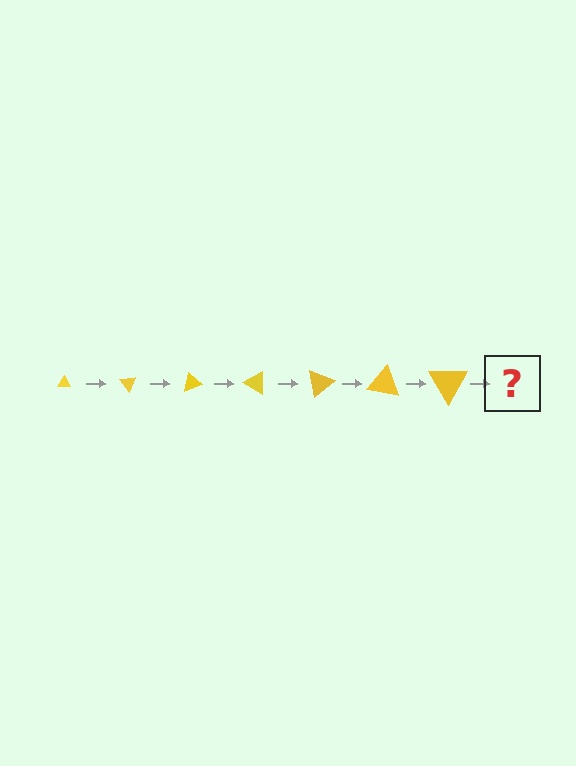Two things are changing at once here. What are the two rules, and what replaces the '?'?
The two rules are that the triangle grows larger each step and it rotates 50 degrees each step. The '?' should be a triangle, larger than the previous one and rotated 350 degrees from the start.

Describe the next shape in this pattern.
It should be a triangle, larger than the previous one and rotated 350 degrees from the start.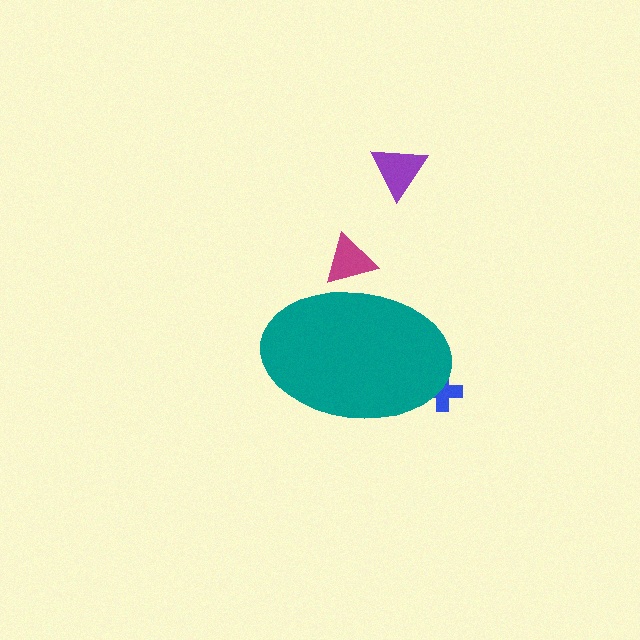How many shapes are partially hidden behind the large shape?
2 shapes are partially hidden.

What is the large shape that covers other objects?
A teal ellipse.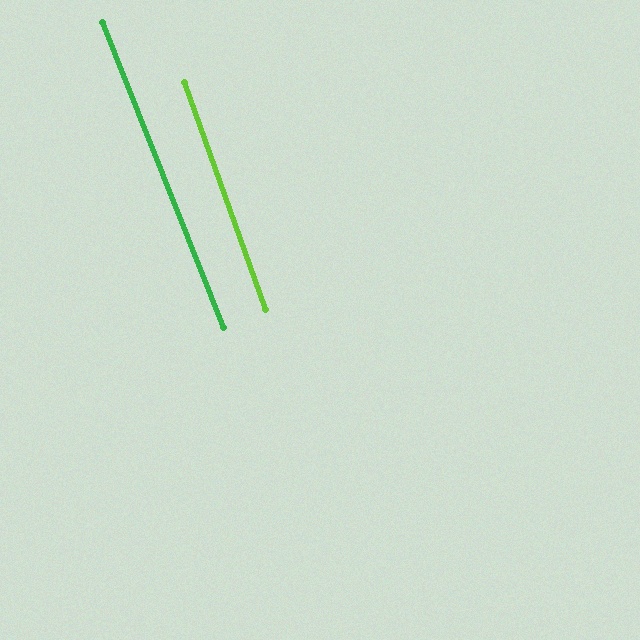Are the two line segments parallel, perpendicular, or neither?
Parallel — their directions differ by only 2.0°.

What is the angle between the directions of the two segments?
Approximately 2 degrees.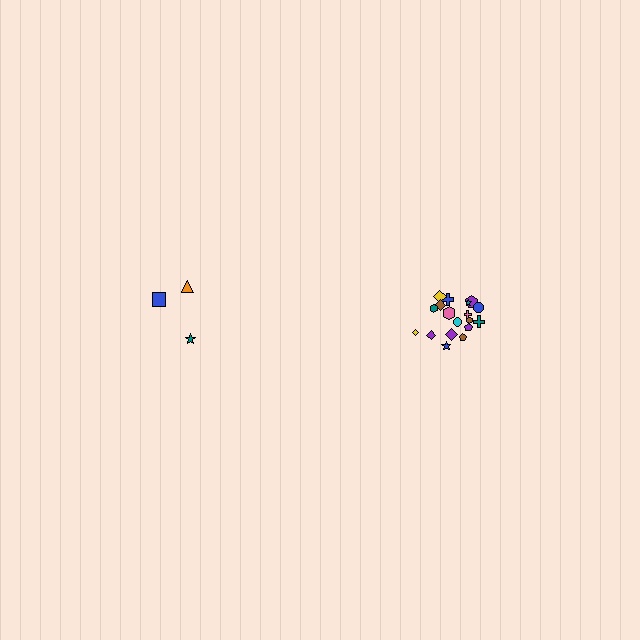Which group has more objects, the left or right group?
The right group.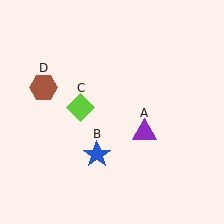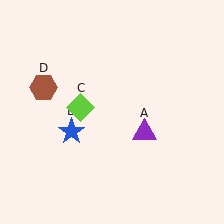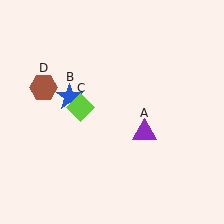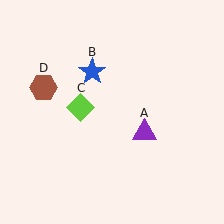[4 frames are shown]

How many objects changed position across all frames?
1 object changed position: blue star (object B).